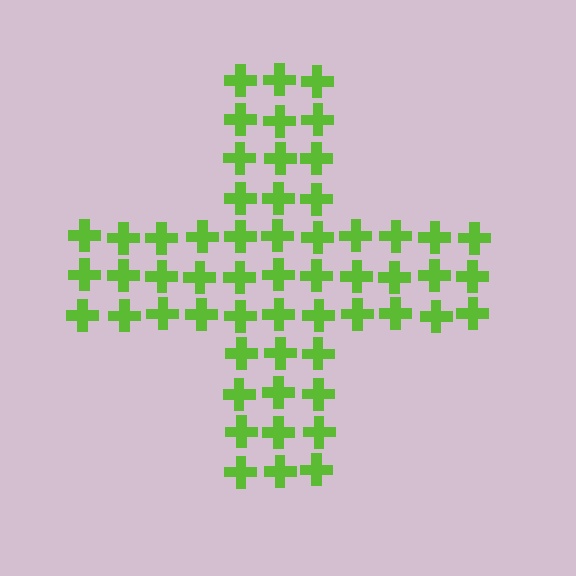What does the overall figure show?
The overall figure shows a cross.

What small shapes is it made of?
It is made of small crosses.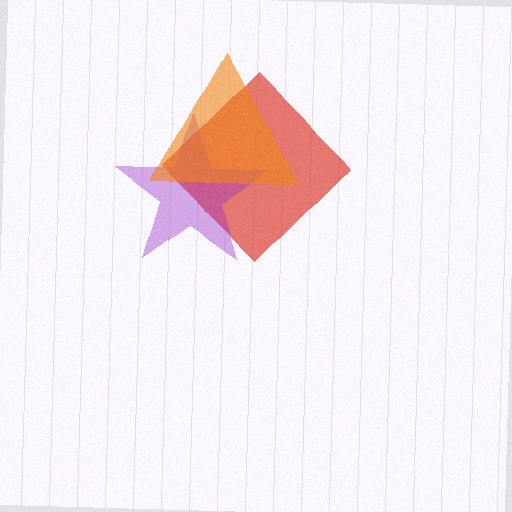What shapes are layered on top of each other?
The layered shapes are: a red diamond, a purple star, an orange triangle.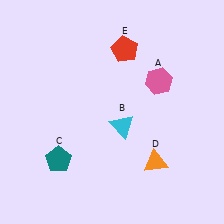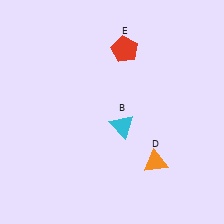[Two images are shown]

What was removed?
The teal pentagon (C), the pink hexagon (A) were removed in Image 2.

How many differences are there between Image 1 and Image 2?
There are 2 differences between the two images.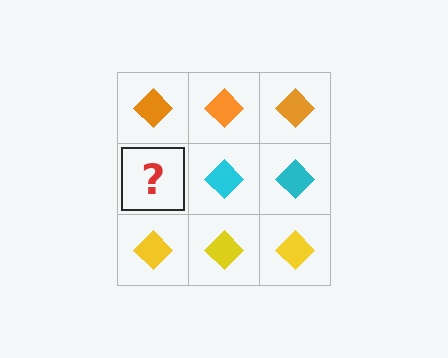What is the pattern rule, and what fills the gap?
The rule is that each row has a consistent color. The gap should be filled with a cyan diamond.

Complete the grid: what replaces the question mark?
The question mark should be replaced with a cyan diamond.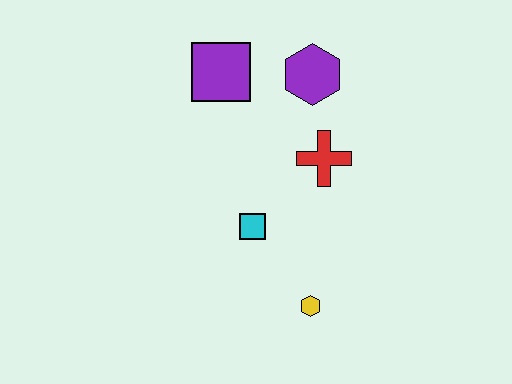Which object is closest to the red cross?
The purple hexagon is closest to the red cross.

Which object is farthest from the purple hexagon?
The yellow hexagon is farthest from the purple hexagon.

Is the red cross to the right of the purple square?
Yes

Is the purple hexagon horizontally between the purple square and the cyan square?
No